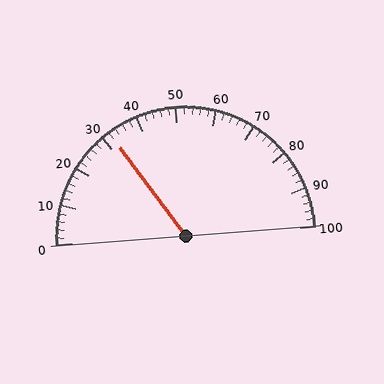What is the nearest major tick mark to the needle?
The nearest major tick mark is 30.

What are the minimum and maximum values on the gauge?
The gauge ranges from 0 to 100.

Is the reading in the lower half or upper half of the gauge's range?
The reading is in the lower half of the range (0 to 100).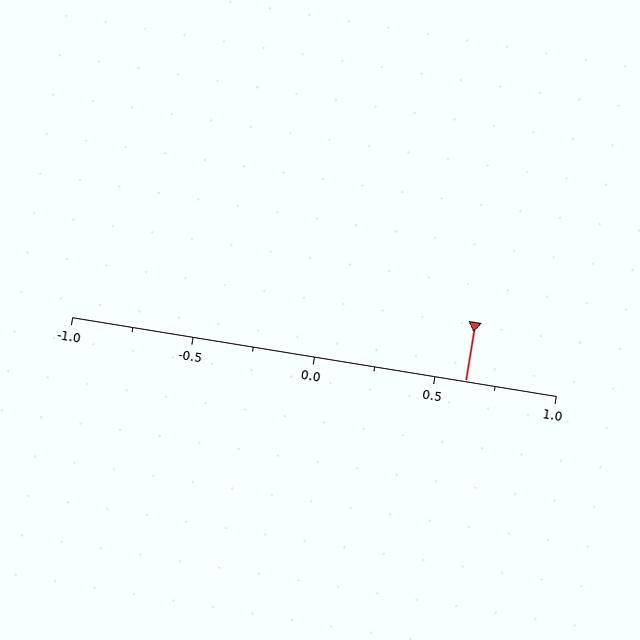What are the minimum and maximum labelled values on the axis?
The axis runs from -1.0 to 1.0.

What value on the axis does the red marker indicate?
The marker indicates approximately 0.62.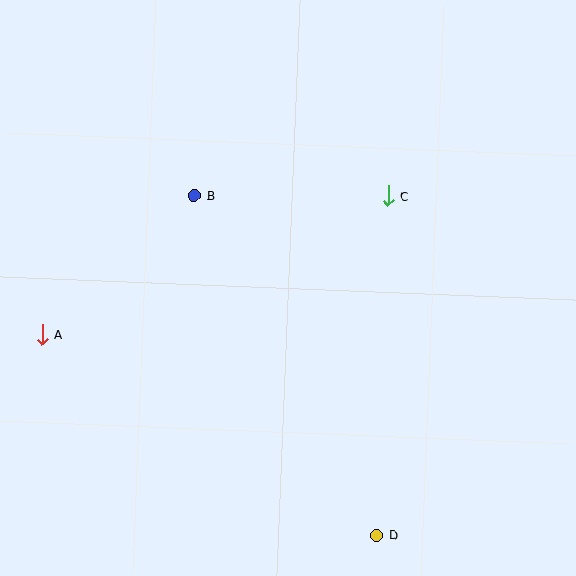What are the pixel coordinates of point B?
Point B is at (194, 195).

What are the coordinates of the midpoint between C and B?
The midpoint between C and B is at (291, 195).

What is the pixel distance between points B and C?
The distance between B and C is 194 pixels.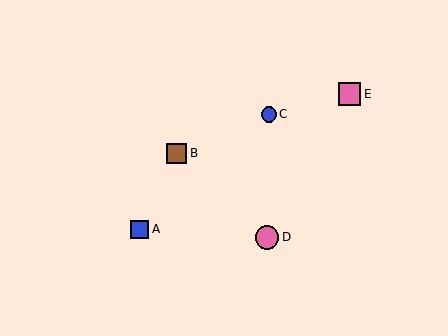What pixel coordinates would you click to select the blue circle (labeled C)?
Click at (269, 114) to select the blue circle C.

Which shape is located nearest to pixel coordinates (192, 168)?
The brown square (labeled B) at (177, 153) is nearest to that location.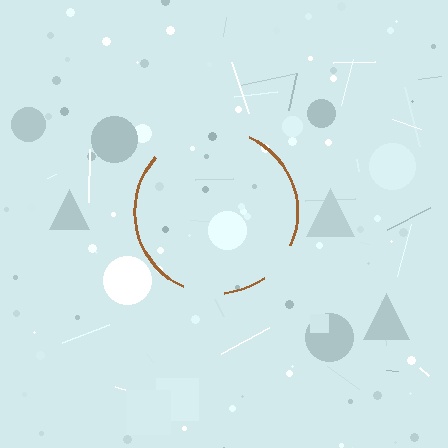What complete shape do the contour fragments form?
The contour fragments form a circle.